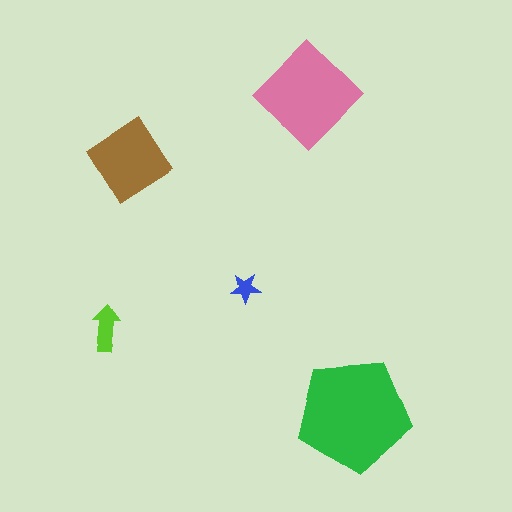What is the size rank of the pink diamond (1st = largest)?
2nd.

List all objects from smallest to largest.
The blue star, the lime arrow, the brown diamond, the pink diamond, the green pentagon.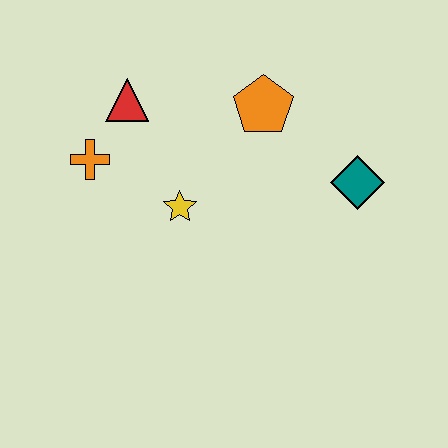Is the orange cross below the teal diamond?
No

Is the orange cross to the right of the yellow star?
No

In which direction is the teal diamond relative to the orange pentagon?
The teal diamond is to the right of the orange pentagon.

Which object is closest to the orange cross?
The red triangle is closest to the orange cross.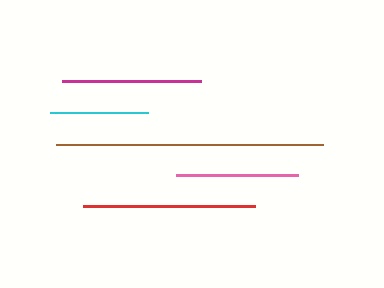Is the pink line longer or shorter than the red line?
The red line is longer than the pink line.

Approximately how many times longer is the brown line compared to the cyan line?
The brown line is approximately 2.7 times the length of the cyan line.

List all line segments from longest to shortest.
From longest to shortest: brown, red, magenta, pink, cyan.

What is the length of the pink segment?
The pink segment is approximately 122 pixels long.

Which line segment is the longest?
The brown line is the longest at approximately 267 pixels.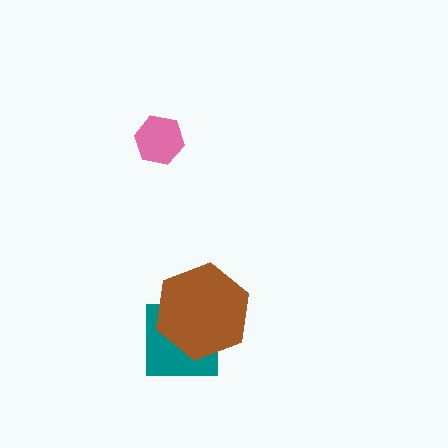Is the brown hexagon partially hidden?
No, no other shape covers it.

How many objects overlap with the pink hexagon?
0 objects overlap with the pink hexagon.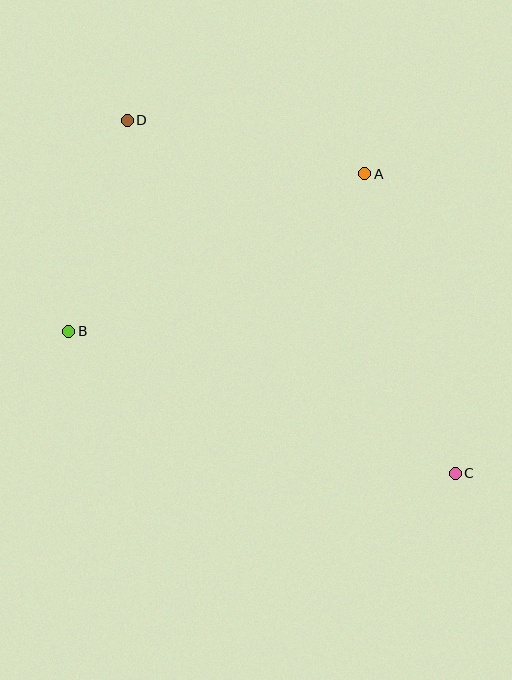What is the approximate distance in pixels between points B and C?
The distance between B and C is approximately 412 pixels.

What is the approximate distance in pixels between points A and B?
The distance between A and B is approximately 335 pixels.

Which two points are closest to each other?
Points B and D are closest to each other.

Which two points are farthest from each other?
Points C and D are farthest from each other.